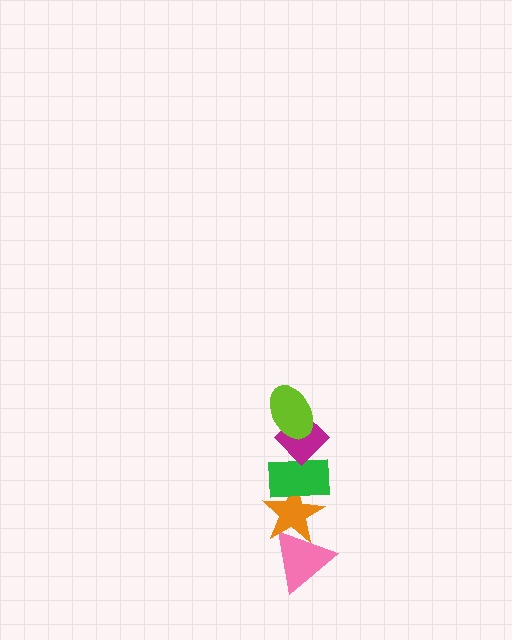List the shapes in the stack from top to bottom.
From top to bottom: the lime ellipse, the magenta diamond, the green rectangle, the orange star, the pink triangle.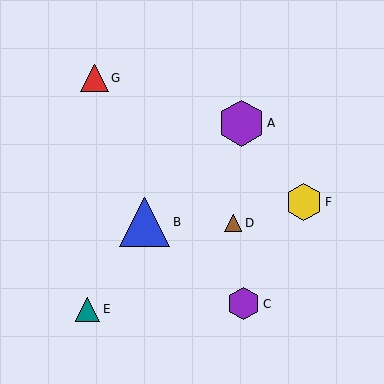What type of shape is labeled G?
Shape G is a red triangle.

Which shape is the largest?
The blue triangle (labeled B) is the largest.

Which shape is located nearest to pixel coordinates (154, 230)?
The blue triangle (labeled B) at (145, 222) is nearest to that location.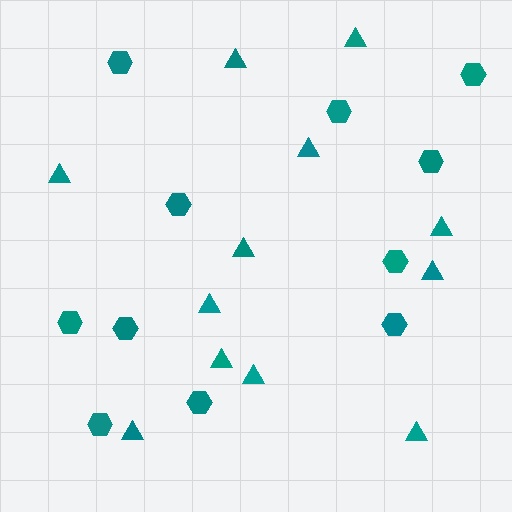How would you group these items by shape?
There are 2 groups: one group of hexagons (11) and one group of triangles (12).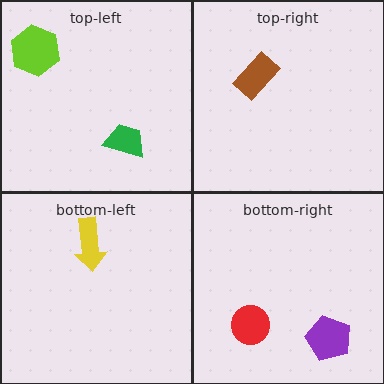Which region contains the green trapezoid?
The top-left region.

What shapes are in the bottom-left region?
The yellow arrow.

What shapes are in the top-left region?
The green trapezoid, the lime hexagon.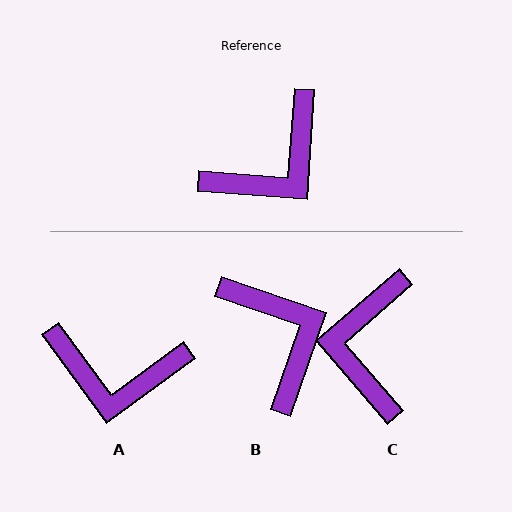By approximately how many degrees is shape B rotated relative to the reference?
Approximately 75 degrees counter-clockwise.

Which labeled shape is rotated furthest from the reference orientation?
C, about 135 degrees away.